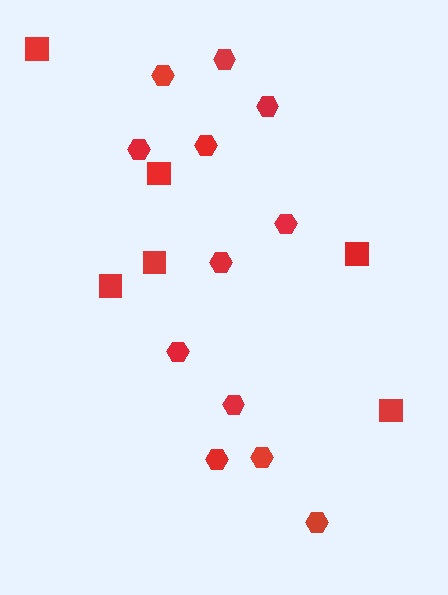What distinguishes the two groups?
There are 2 groups: one group of hexagons (12) and one group of squares (6).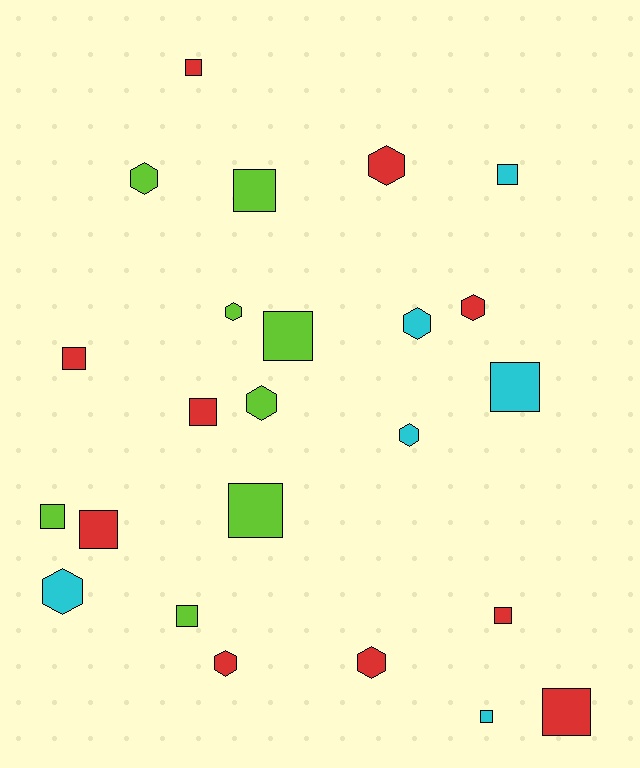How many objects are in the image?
There are 24 objects.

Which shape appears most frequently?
Square, with 14 objects.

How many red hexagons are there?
There are 4 red hexagons.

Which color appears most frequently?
Red, with 10 objects.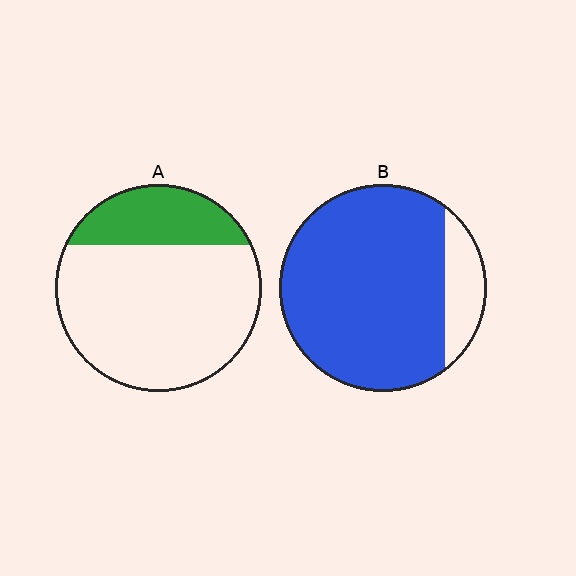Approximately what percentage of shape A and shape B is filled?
A is approximately 25% and B is approximately 85%.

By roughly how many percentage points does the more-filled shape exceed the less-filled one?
By roughly 60 percentage points (B over A).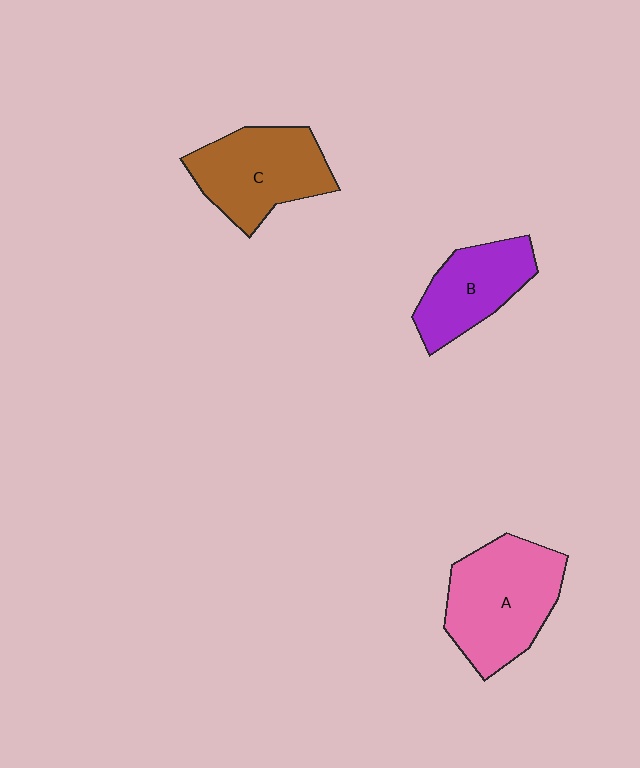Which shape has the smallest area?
Shape B (purple).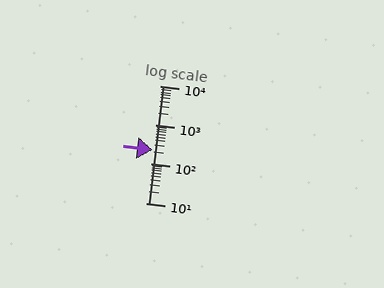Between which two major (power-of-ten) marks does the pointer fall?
The pointer is between 100 and 1000.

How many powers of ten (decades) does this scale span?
The scale spans 3 decades, from 10 to 10000.